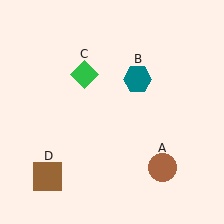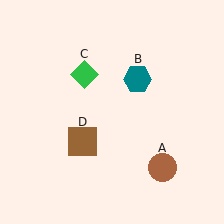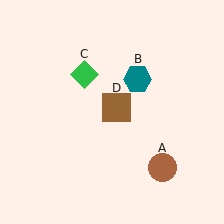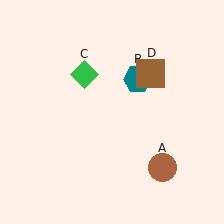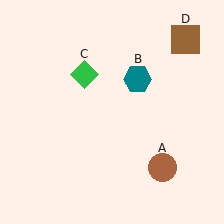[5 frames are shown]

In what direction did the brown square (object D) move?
The brown square (object D) moved up and to the right.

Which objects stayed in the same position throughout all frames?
Brown circle (object A) and teal hexagon (object B) and green diamond (object C) remained stationary.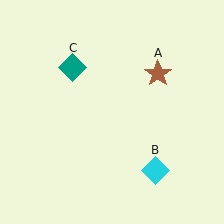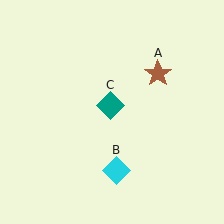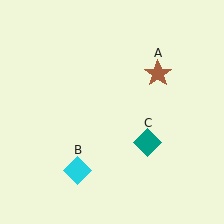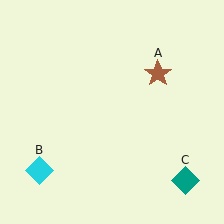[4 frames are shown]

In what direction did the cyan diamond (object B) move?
The cyan diamond (object B) moved left.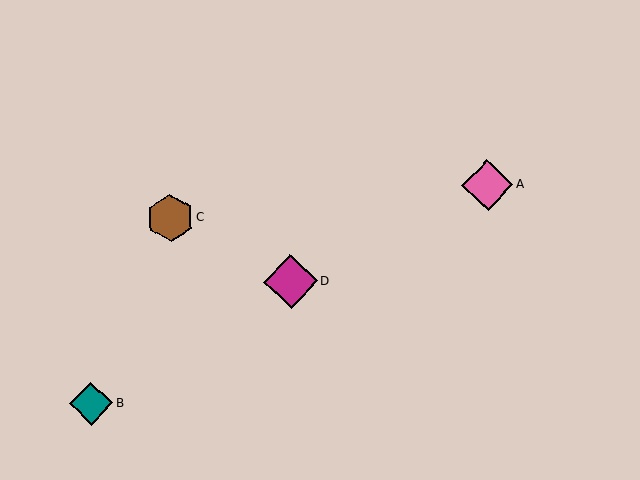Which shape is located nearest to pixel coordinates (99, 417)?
The teal diamond (labeled B) at (91, 404) is nearest to that location.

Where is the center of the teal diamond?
The center of the teal diamond is at (91, 404).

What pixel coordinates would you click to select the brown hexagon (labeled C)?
Click at (170, 218) to select the brown hexagon C.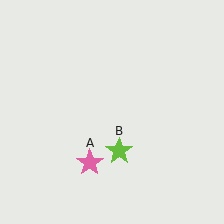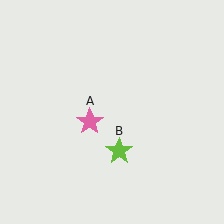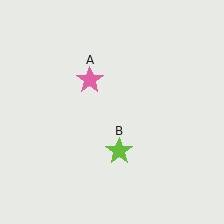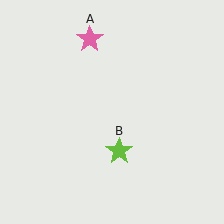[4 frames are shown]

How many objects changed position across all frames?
1 object changed position: pink star (object A).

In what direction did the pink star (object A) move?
The pink star (object A) moved up.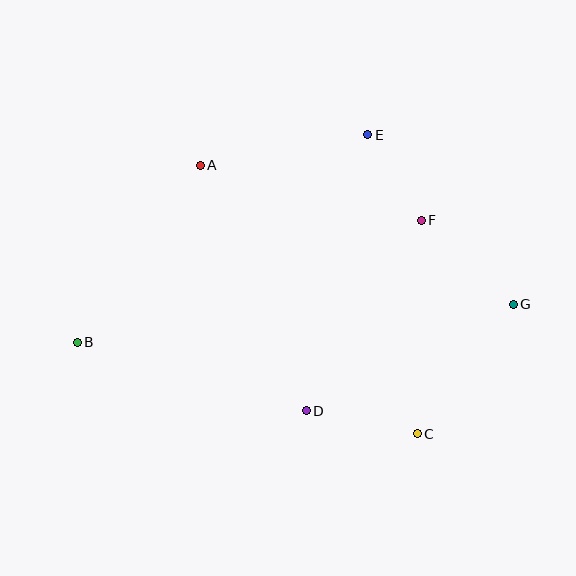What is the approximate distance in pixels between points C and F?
The distance between C and F is approximately 214 pixels.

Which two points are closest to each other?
Points E and F are closest to each other.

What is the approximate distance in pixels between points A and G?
The distance between A and G is approximately 342 pixels.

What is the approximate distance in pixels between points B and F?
The distance between B and F is approximately 365 pixels.